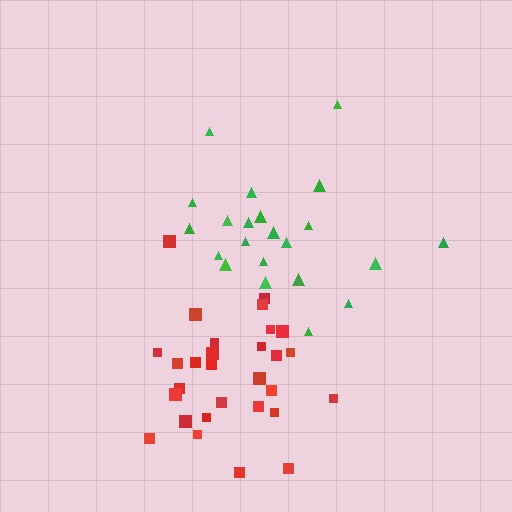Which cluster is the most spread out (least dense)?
Green.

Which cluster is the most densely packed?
Red.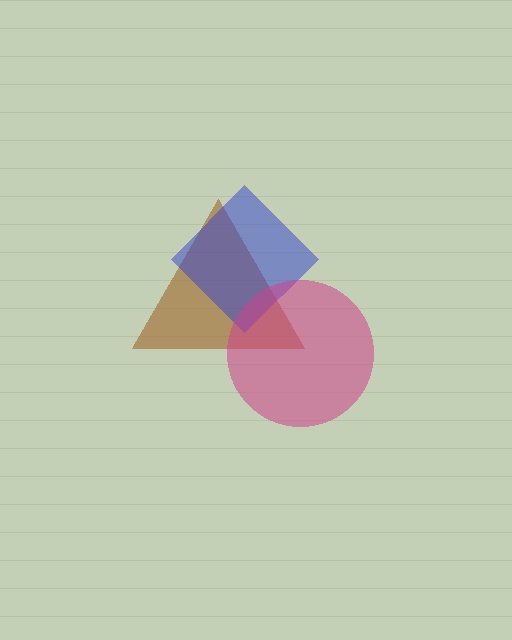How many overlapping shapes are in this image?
There are 3 overlapping shapes in the image.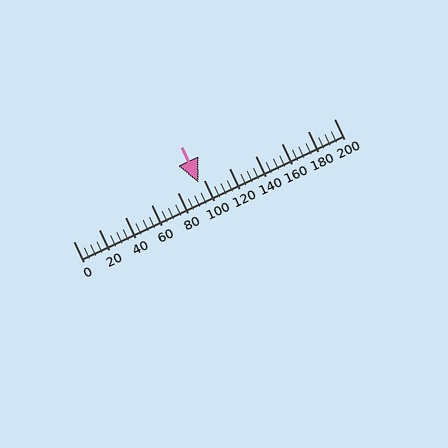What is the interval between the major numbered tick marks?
The major tick marks are spaced 20 units apart.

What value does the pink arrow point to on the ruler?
The pink arrow points to approximately 96.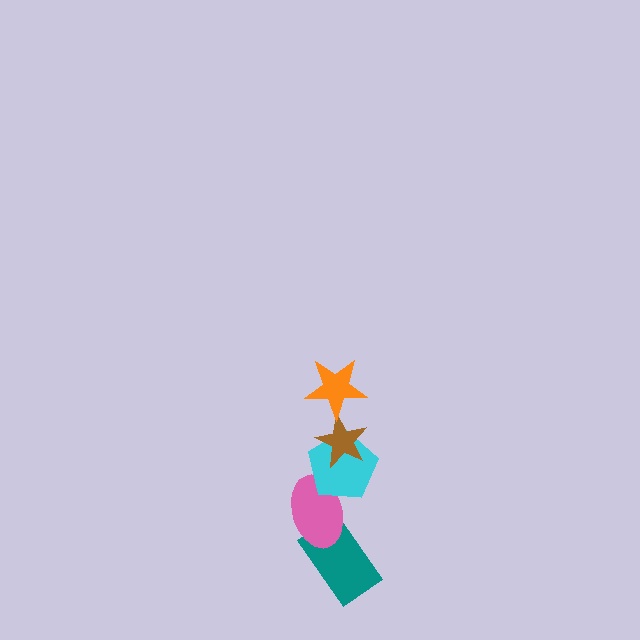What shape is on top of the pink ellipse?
The cyan pentagon is on top of the pink ellipse.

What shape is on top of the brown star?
The orange star is on top of the brown star.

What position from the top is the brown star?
The brown star is 2nd from the top.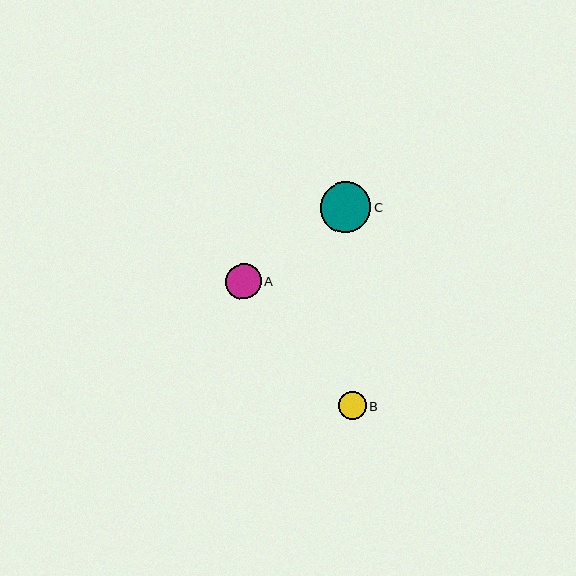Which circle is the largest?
Circle C is the largest with a size of approximately 51 pixels.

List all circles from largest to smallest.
From largest to smallest: C, A, B.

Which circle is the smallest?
Circle B is the smallest with a size of approximately 28 pixels.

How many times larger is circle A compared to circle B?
Circle A is approximately 1.3 times the size of circle B.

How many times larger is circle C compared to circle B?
Circle C is approximately 1.8 times the size of circle B.